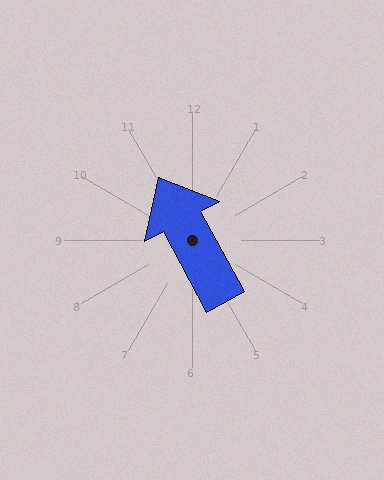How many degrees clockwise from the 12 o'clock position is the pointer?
Approximately 332 degrees.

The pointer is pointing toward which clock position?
Roughly 11 o'clock.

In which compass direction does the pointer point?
Northwest.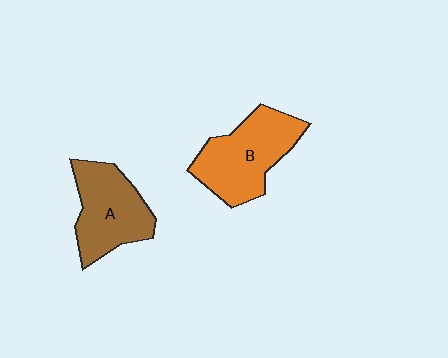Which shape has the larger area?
Shape B (orange).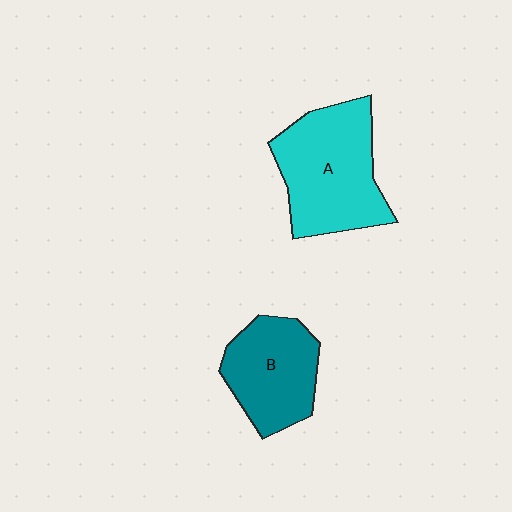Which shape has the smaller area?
Shape B (teal).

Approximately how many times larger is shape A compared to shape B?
Approximately 1.3 times.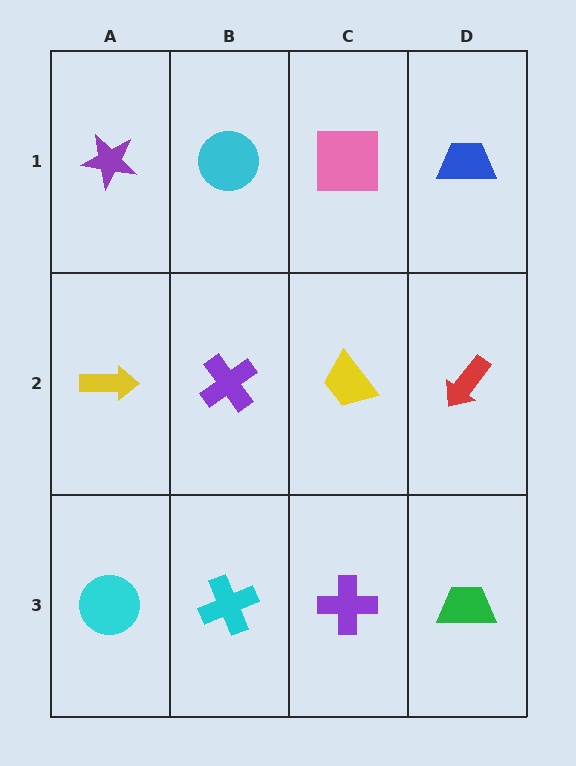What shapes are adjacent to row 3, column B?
A purple cross (row 2, column B), a cyan circle (row 3, column A), a purple cross (row 3, column C).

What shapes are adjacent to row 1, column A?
A yellow arrow (row 2, column A), a cyan circle (row 1, column B).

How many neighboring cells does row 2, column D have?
3.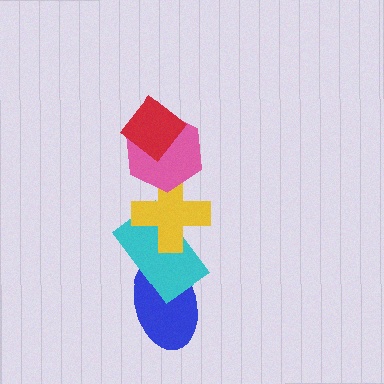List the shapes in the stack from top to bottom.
From top to bottom: the red diamond, the pink hexagon, the yellow cross, the cyan rectangle, the blue ellipse.